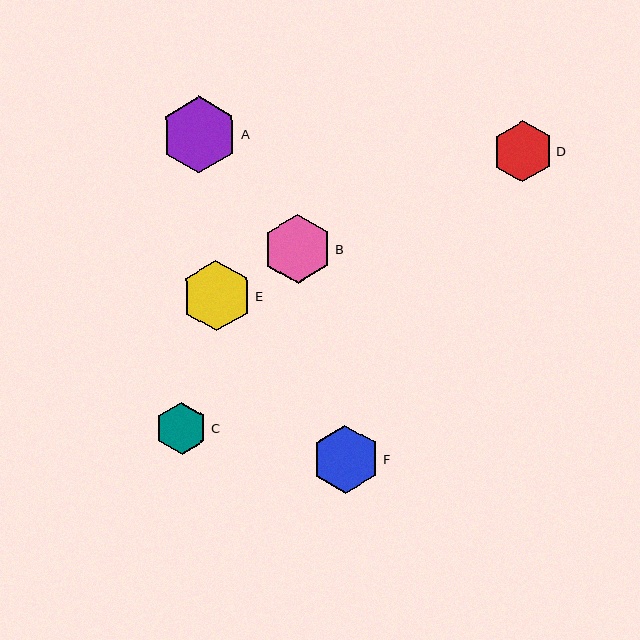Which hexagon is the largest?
Hexagon A is the largest with a size of approximately 77 pixels.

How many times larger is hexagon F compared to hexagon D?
Hexagon F is approximately 1.1 times the size of hexagon D.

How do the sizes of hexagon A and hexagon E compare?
Hexagon A and hexagon E are approximately the same size.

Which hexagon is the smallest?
Hexagon C is the smallest with a size of approximately 53 pixels.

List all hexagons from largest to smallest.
From largest to smallest: A, E, B, F, D, C.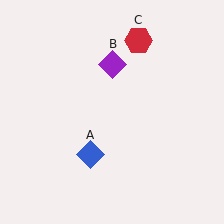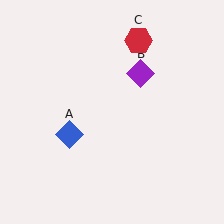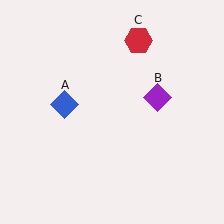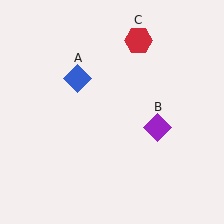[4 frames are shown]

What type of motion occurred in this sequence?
The blue diamond (object A), purple diamond (object B) rotated clockwise around the center of the scene.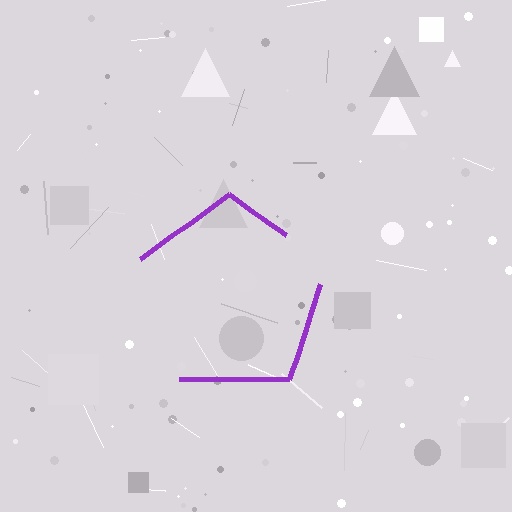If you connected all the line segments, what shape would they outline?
They would outline a pentagon.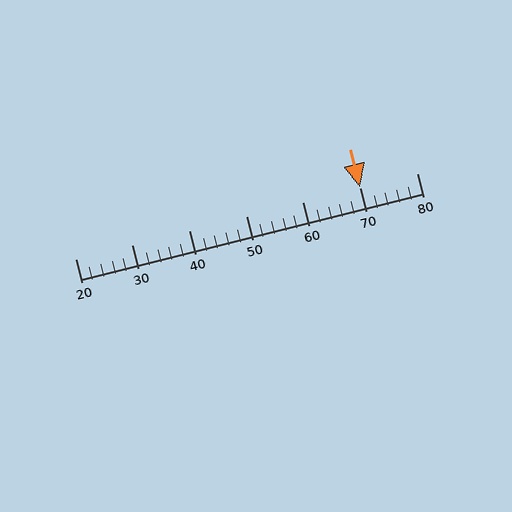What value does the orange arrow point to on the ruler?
The orange arrow points to approximately 70.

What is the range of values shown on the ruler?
The ruler shows values from 20 to 80.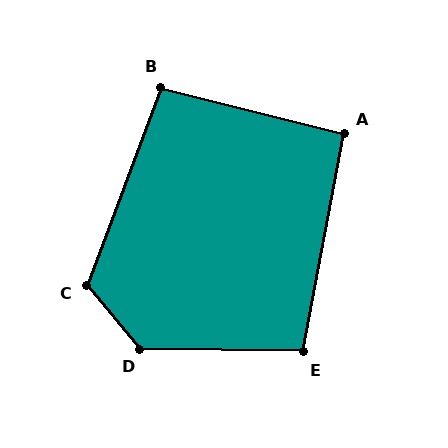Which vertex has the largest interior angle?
D, at approximately 131 degrees.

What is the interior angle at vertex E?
Approximately 100 degrees (obtuse).